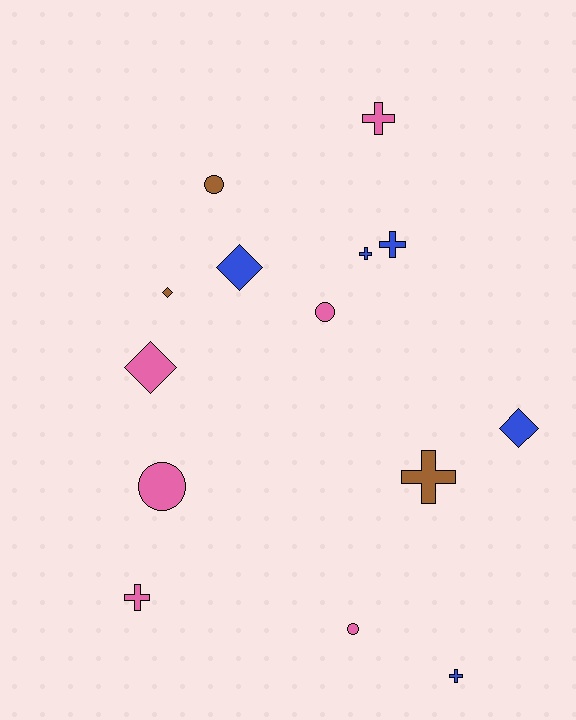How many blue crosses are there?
There are 3 blue crosses.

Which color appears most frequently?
Pink, with 6 objects.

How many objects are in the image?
There are 14 objects.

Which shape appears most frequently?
Cross, with 6 objects.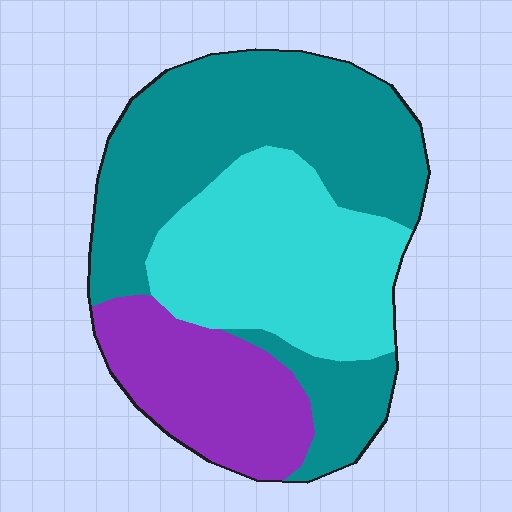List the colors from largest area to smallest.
From largest to smallest: teal, cyan, purple.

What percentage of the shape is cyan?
Cyan covers roughly 30% of the shape.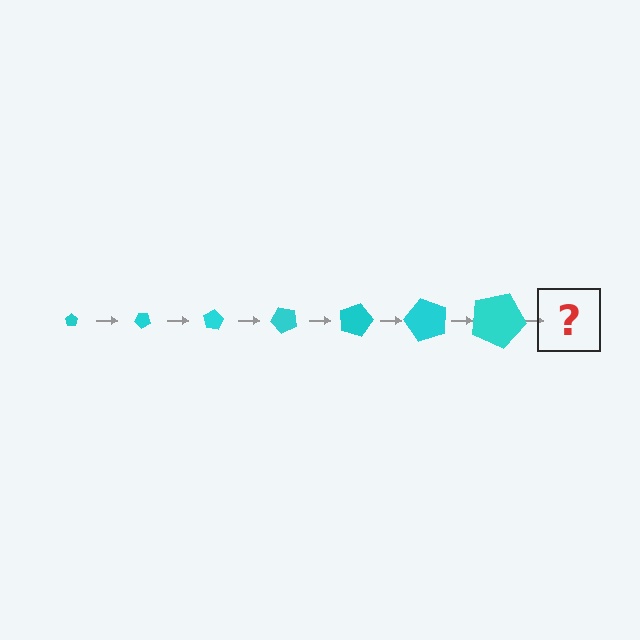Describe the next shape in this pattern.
It should be a pentagon, larger than the previous one and rotated 280 degrees from the start.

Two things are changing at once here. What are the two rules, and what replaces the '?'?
The two rules are that the pentagon grows larger each step and it rotates 40 degrees each step. The '?' should be a pentagon, larger than the previous one and rotated 280 degrees from the start.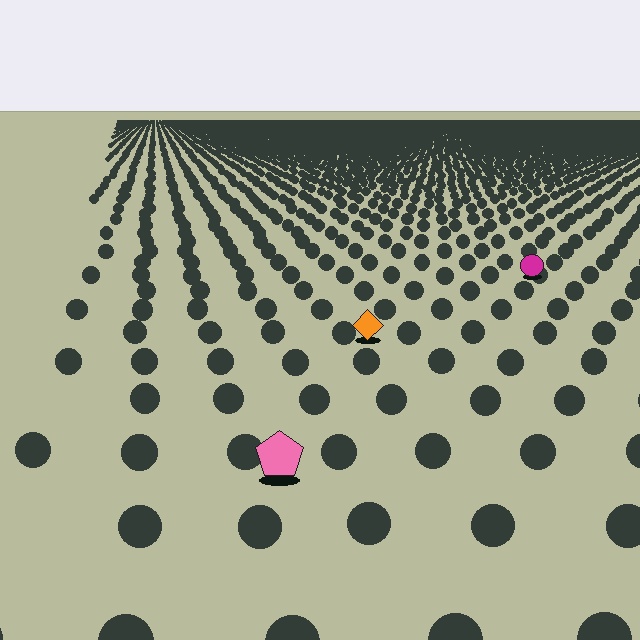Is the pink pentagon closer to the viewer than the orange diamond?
Yes. The pink pentagon is closer — you can tell from the texture gradient: the ground texture is coarser near it.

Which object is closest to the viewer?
The pink pentagon is closest. The texture marks near it are larger and more spread out.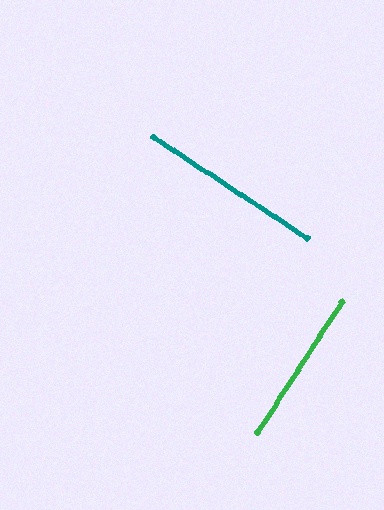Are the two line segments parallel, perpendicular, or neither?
Perpendicular — they meet at approximately 90°.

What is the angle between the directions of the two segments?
Approximately 90 degrees.